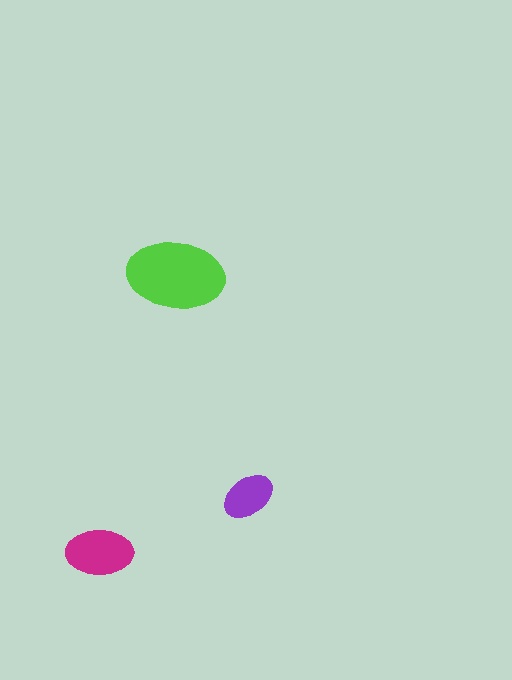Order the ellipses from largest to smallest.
the lime one, the magenta one, the purple one.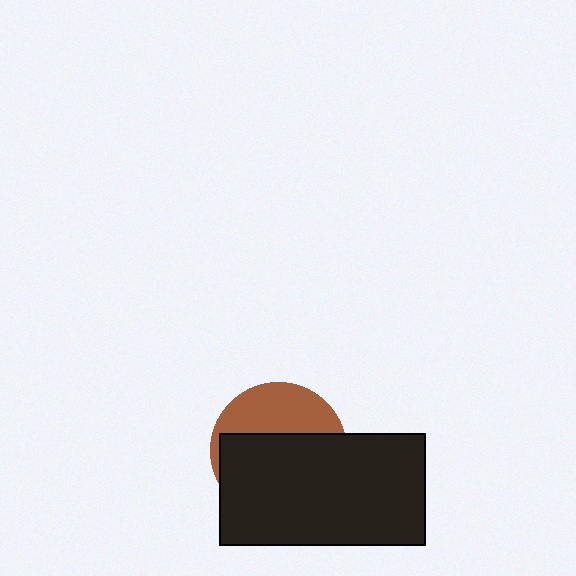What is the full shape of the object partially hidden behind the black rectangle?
The partially hidden object is a brown circle.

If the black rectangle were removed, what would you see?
You would see the complete brown circle.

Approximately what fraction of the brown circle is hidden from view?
Roughly 63% of the brown circle is hidden behind the black rectangle.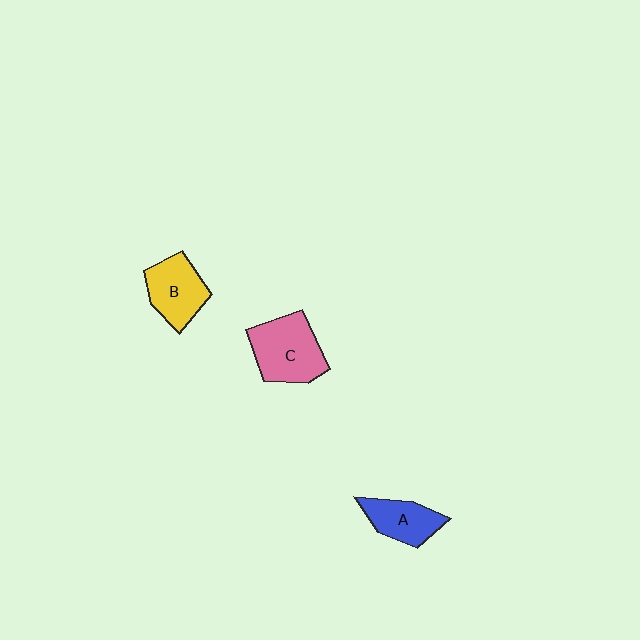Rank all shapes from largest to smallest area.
From largest to smallest: C (pink), B (yellow), A (blue).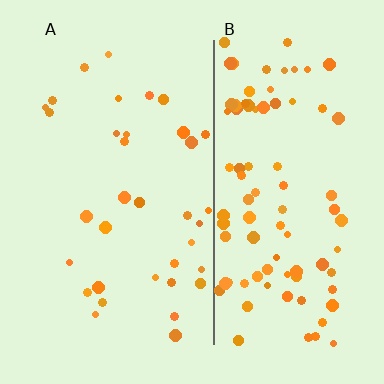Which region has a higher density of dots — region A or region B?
B (the right).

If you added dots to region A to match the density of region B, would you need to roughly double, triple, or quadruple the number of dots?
Approximately triple.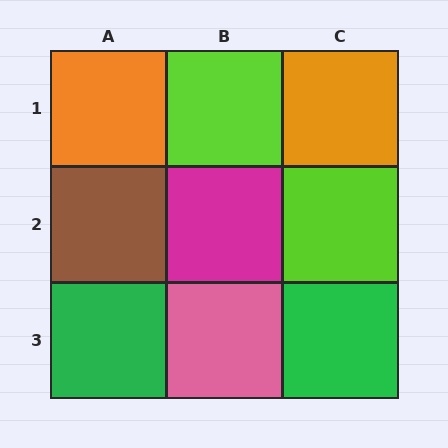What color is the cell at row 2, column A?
Brown.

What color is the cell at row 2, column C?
Lime.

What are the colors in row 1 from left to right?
Orange, lime, orange.